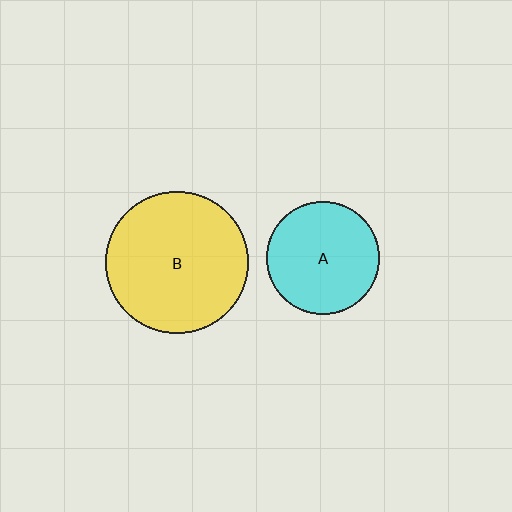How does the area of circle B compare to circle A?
Approximately 1.6 times.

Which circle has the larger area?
Circle B (yellow).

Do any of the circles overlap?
No, none of the circles overlap.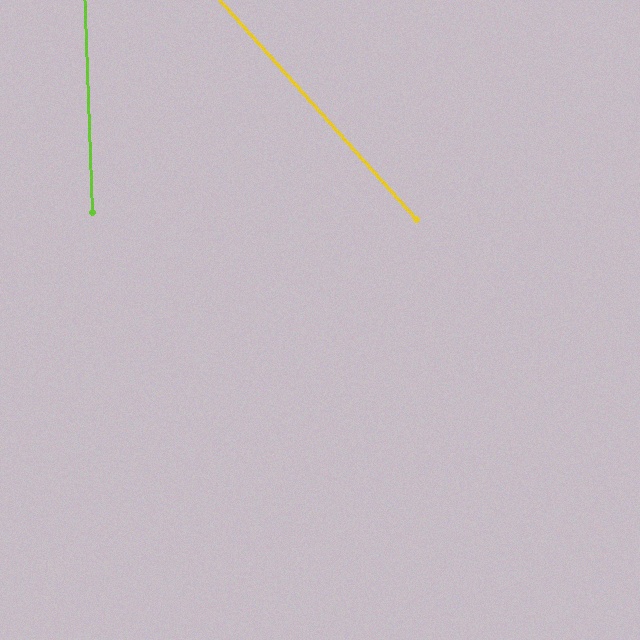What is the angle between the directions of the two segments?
Approximately 40 degrees.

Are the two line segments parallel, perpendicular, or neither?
Neither parallel nor perpendicular — they differ by about 40°.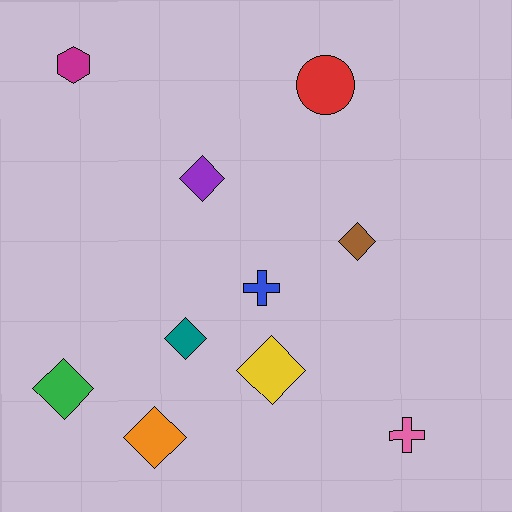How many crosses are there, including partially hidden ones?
There are 2 crosses.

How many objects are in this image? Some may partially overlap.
There are 10 objects.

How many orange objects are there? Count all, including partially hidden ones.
There is 1 orange object.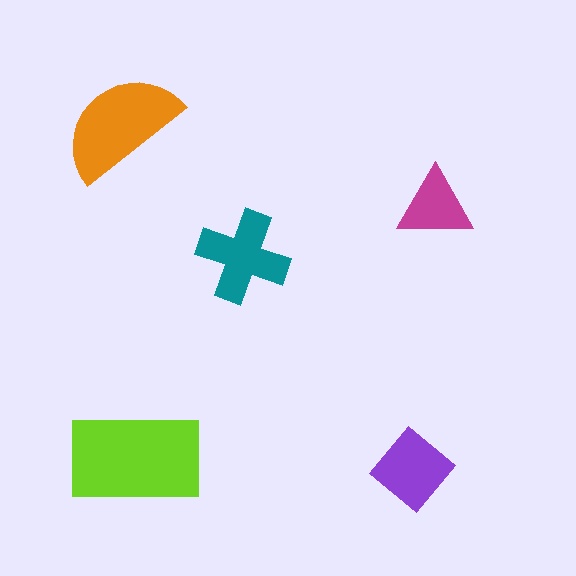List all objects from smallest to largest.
The magenta triangle, the purple diamond, the teal cross, the orange semicircle, the lime rectangle.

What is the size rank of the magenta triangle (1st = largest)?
5th.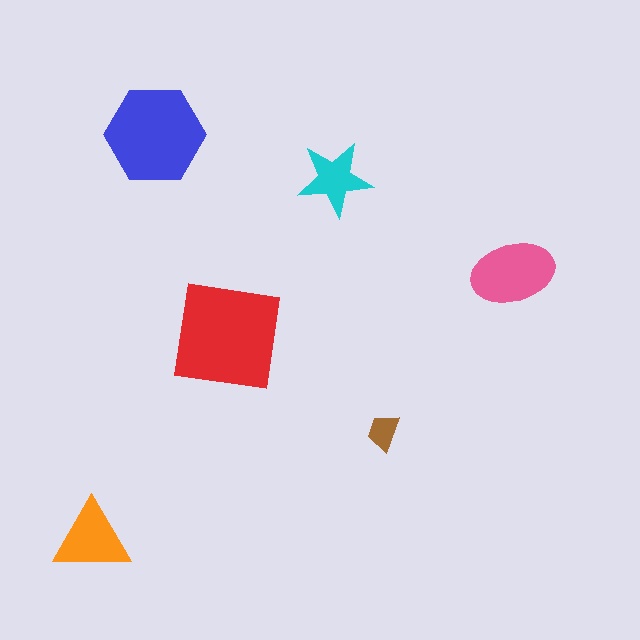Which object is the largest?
The red square.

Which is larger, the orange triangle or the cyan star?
The orange triangle.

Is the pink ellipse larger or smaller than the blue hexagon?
Smaller.